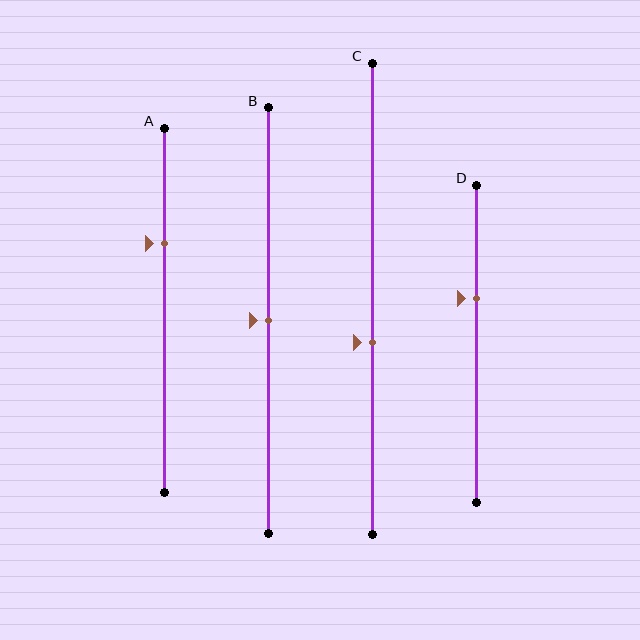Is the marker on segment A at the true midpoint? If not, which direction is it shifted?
No, the marker on segment A is shifted upward by about 18% of the segment length.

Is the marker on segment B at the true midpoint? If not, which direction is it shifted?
Yes, the marker on segment B is at the true midpoint.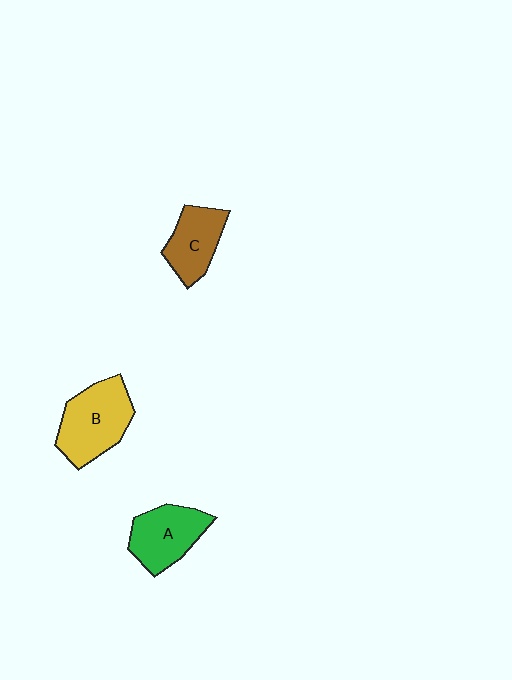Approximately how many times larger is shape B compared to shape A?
Approximately 1.2 times.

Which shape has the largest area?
Shape B (yellow).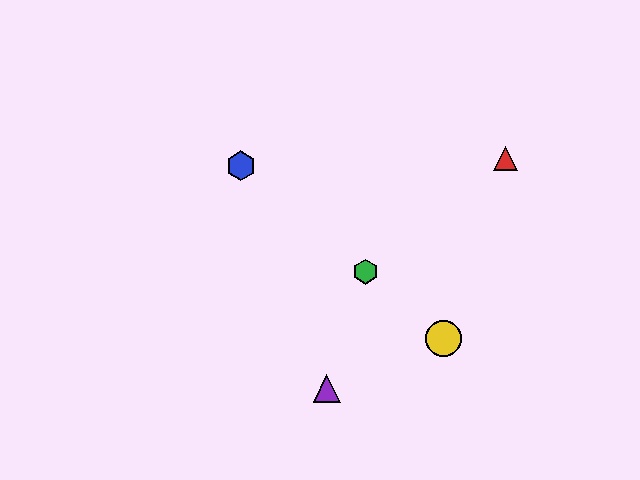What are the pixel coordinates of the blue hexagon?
The blue hexagon is at (241, 166).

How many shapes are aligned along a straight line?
3 shapes (the blue hexagon, the green hexagon, the yellow circle) are aligned along a straight line.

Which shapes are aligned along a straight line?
The blue hexagon, the green hexagon, the yellow circle are aligned along a straight line.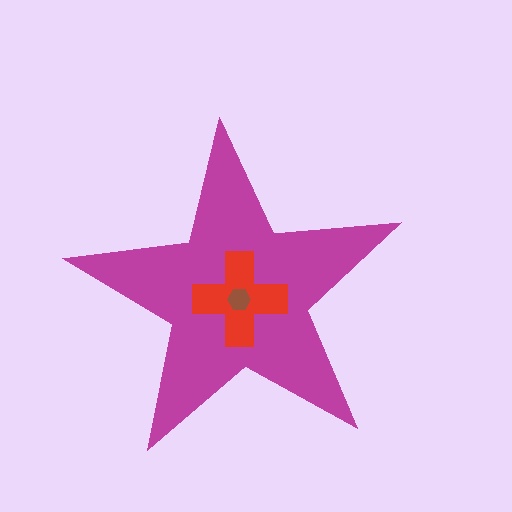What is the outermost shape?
The magenta star.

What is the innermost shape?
The brown hexagon.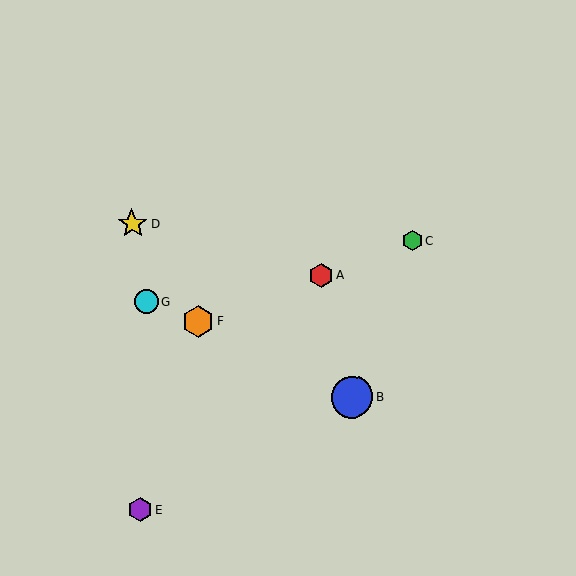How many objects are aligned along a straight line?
3 objects (A, C, F) are aligned along a straight line.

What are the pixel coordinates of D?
Object D is at (132, 224).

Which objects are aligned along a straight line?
Objects A, C, F are aligned along a straight line.